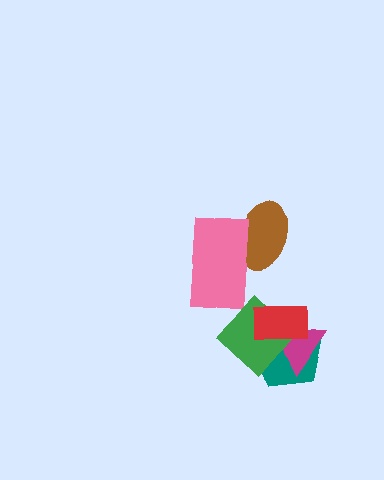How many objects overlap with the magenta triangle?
3 objects overlap with the magenta triangle.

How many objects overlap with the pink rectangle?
1 object overlaps with the pink rectangle.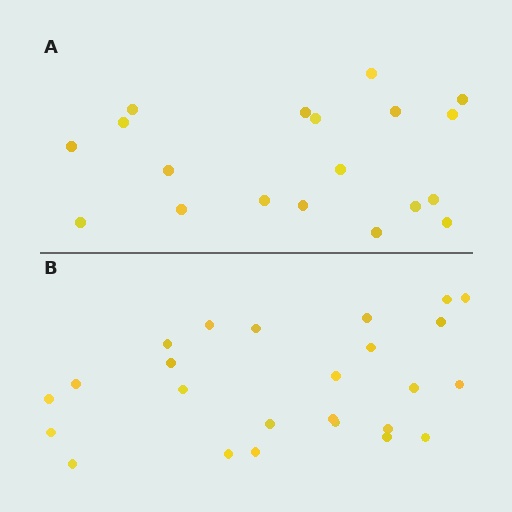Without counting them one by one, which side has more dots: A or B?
Region B (the bottom region) has more dots.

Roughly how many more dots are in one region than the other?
Region B has about 6 more dots than region A.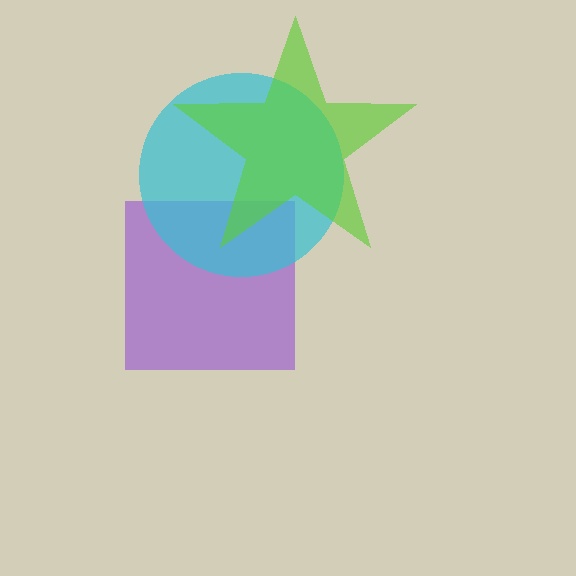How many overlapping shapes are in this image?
There are 3 overlapping shapes in the image.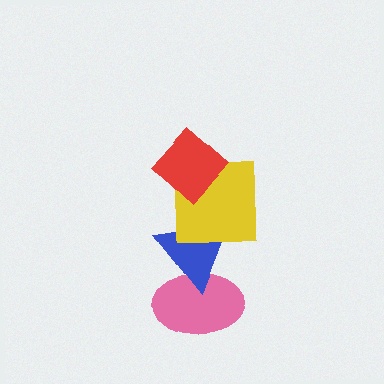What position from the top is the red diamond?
The red diamond is 1st from the top.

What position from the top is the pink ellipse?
The pink ellipse is 4th from the top.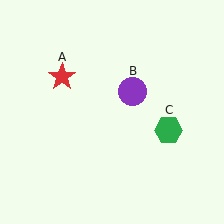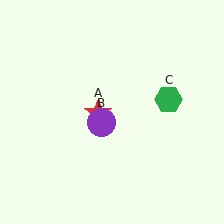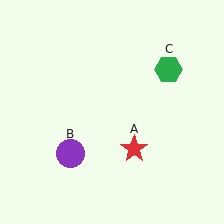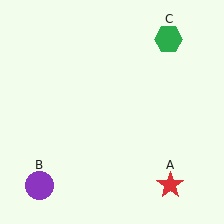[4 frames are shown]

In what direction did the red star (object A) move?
The red star (object A) moved down and to the right.